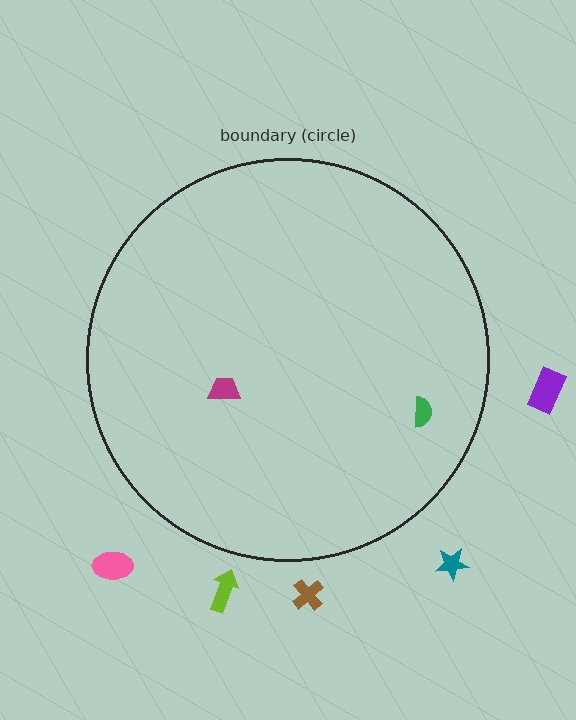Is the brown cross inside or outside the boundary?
Outside.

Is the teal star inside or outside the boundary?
Outside.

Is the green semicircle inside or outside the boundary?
Inside.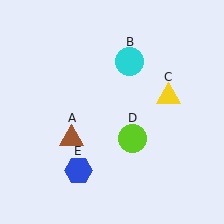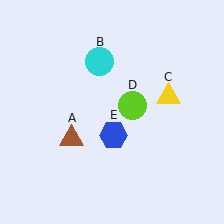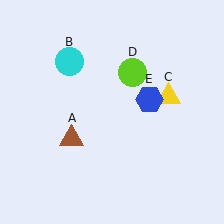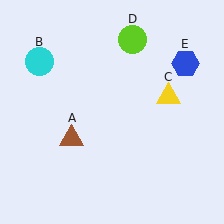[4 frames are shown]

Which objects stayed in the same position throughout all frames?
Brown triangle (object A) and yellow triangle (object C) remained stationary.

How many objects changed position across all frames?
3 objects changed position: cyan circle (object B), lime circle (object D), blue hexagon (object E).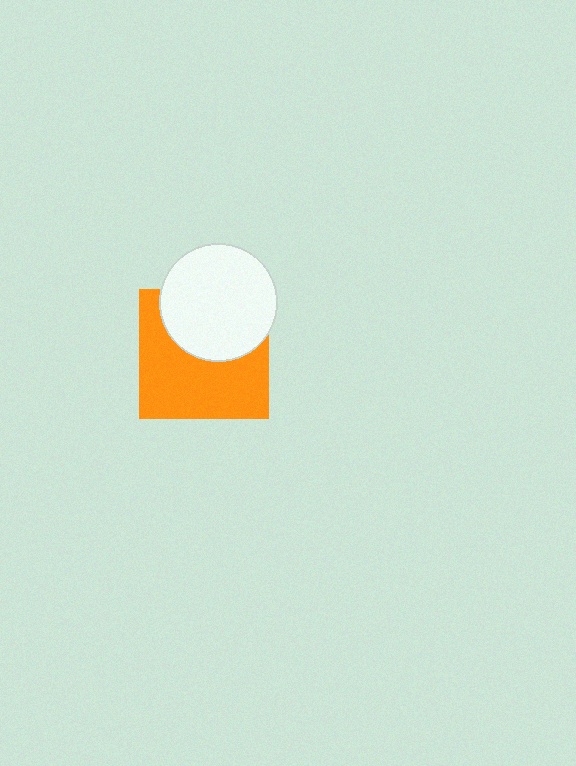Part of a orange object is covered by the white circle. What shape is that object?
It is a square.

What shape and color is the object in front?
The object in front is a white circle.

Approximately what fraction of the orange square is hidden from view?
Roughly 40% of the orange square is hidden behind the white circle.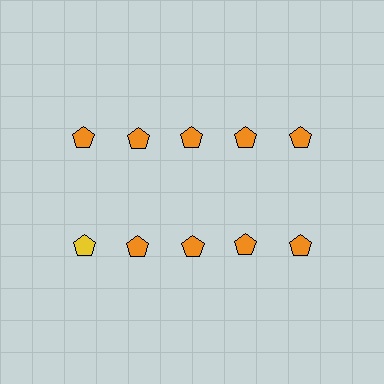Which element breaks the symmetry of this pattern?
The yellow pentagon in the second row, leftmost column breaks the symmetry. All other shapes are orange pentagons.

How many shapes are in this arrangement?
There are 10 shapes arranged in a grid pattern.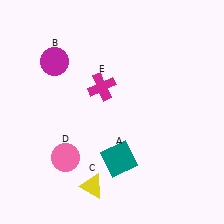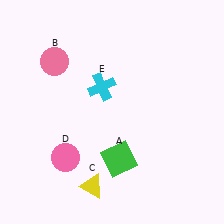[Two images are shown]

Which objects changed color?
A changed from teal to green. B changed from magenta to pink. E changed from magenta to cyan.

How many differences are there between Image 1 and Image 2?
There are 3 differences between the two images.